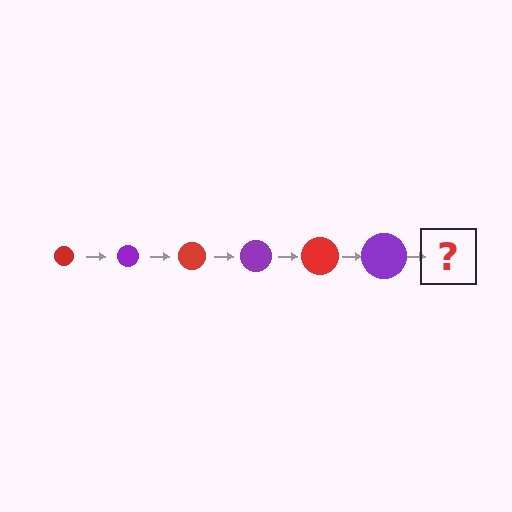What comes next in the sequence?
The next element should be a red circle, larger than the previous one.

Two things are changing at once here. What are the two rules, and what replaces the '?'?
The two rules are that the circle grows larger each step and the color cycles through red and purple. The '?' should be a red circle, larger than the previous one.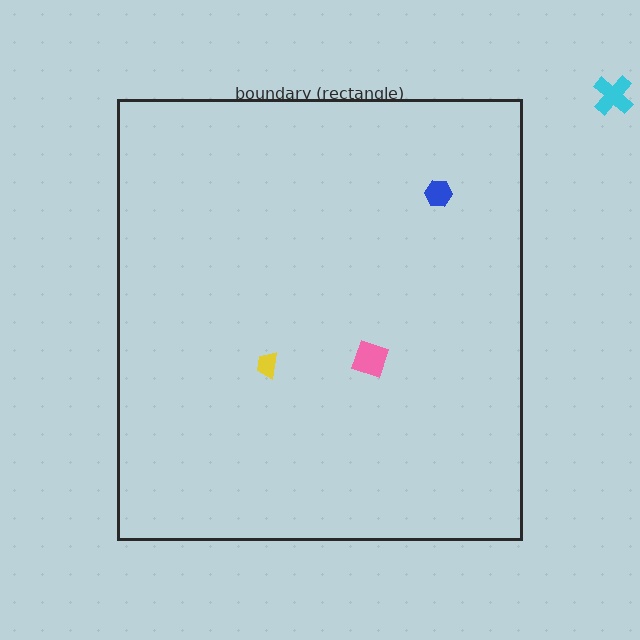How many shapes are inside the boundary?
3 inside, 1 outside.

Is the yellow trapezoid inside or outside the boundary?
Inside.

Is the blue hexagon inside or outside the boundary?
Inside.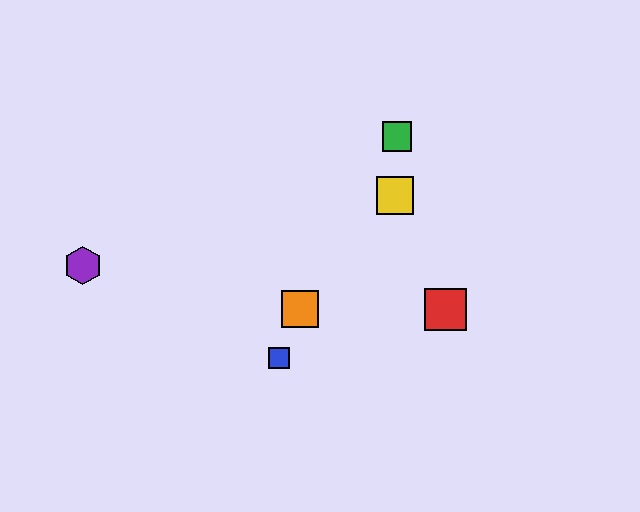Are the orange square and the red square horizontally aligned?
Yes, both are at y≈309.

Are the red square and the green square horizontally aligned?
No, the red square is at y≈309 and the green square is at y≈137.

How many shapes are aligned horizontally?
2 shapes (the red square, the orange square) are aligned horizontally.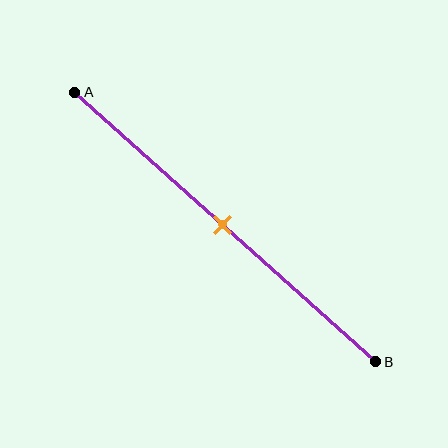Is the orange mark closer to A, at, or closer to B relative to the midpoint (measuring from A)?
The orange mark is approximately at the midpoint of segment AB.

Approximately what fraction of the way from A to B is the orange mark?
The orange mark is approximately 50% of the way from A to B.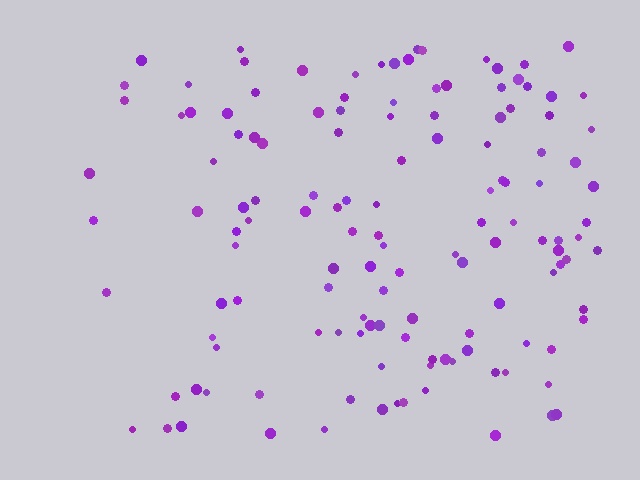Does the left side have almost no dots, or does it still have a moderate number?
Still a moderate number, just noticeably fewer than the right.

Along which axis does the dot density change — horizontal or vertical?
Horizontal.